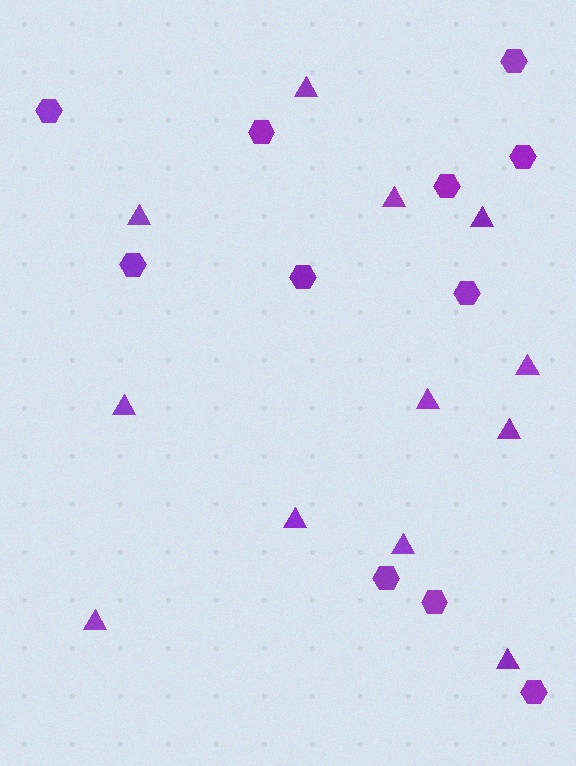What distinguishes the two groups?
There are 2 groups: one group of triangles (12) and one group of hexagons (11).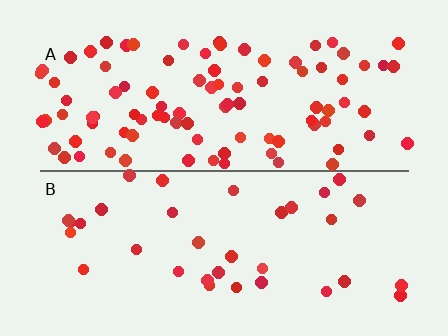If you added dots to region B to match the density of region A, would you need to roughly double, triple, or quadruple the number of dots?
Approximately triple.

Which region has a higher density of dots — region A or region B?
A (the top).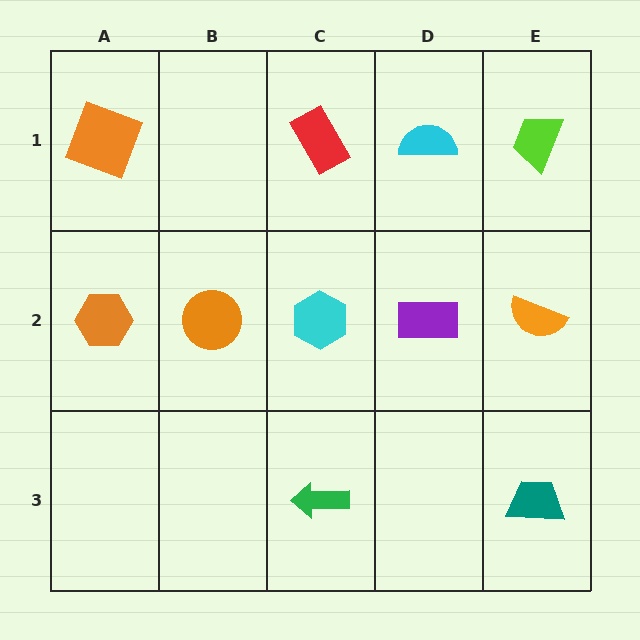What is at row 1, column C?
A red rectangle.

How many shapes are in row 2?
5 shapes.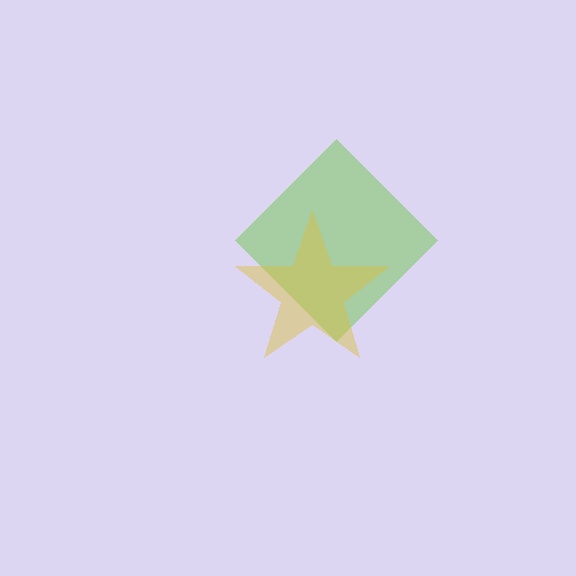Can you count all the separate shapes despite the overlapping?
Yes, there are 2 separate shapes.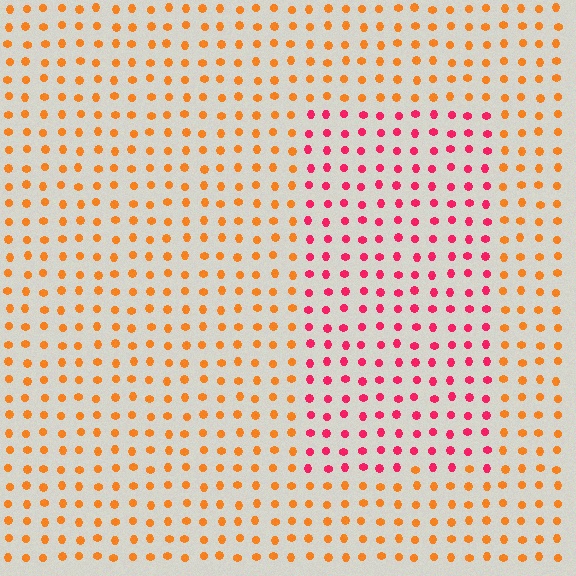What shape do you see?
I see a rectangle.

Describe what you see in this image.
The image is filled with small orange elements in a uniform arrangement. A rectangle-shaped region is visible where the elements are tinted to a slightly different hue, forming a subtle color boundary.